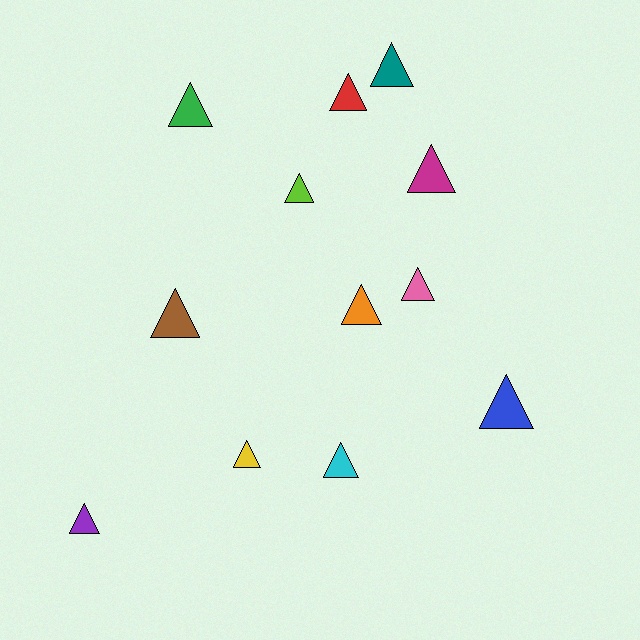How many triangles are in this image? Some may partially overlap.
There are 12 triangles.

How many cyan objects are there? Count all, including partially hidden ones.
There is 1 cyan object.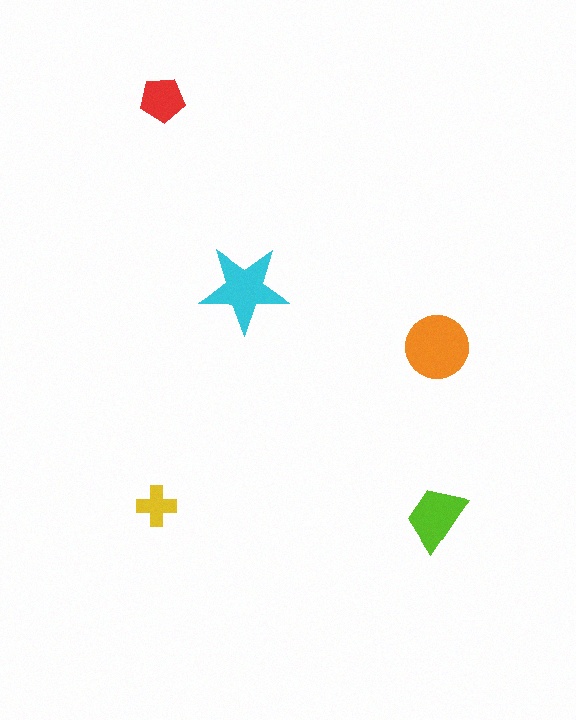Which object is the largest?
The orange circle.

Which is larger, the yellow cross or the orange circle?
The orange circle.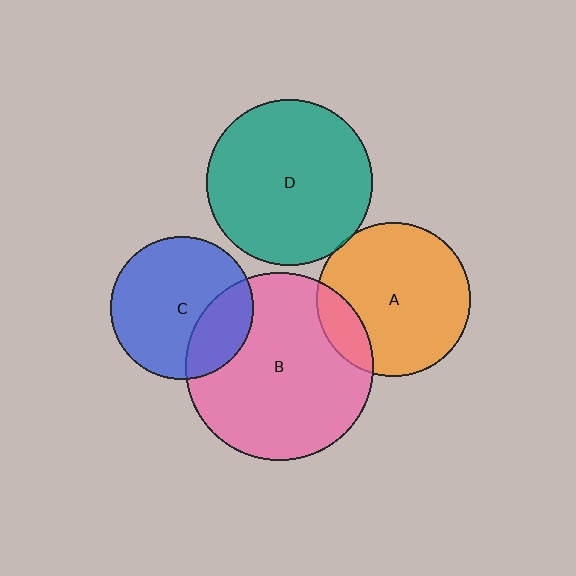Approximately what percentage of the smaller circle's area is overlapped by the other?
Approximately 15%.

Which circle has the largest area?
Circle B (pink).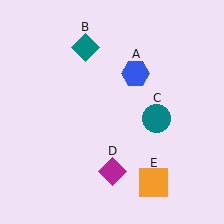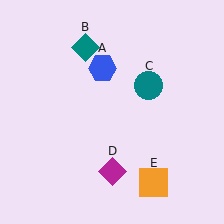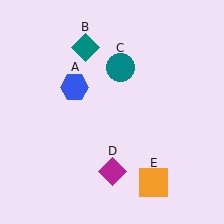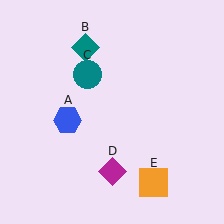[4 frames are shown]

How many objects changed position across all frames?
2 objects changed position: blue hexagon (object A), teal circle (object C).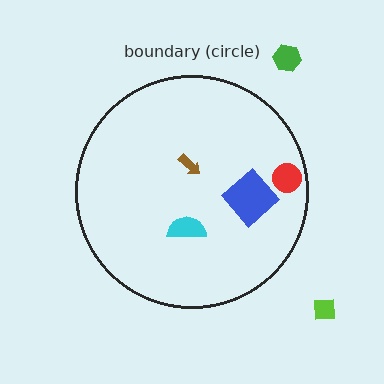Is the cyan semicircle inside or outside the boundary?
Inside.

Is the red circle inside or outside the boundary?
Inside.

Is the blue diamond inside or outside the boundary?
Inside.